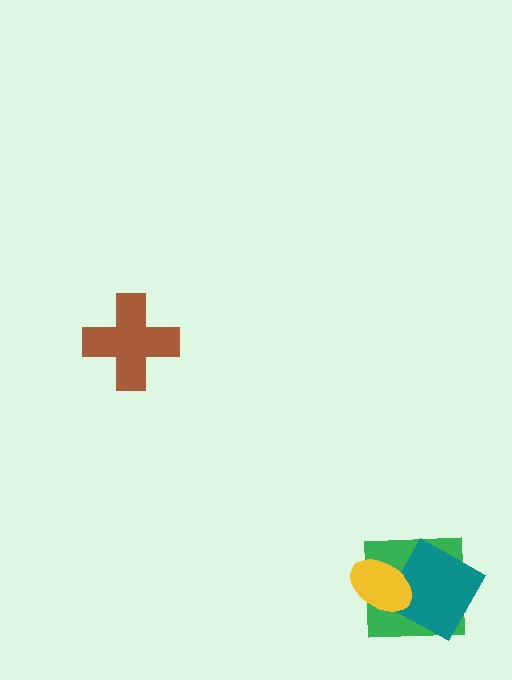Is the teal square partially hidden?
Yes, it is partially covered by another shape.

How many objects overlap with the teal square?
2 objects overlap with the teal square.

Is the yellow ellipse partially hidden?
No, no other shape covers it.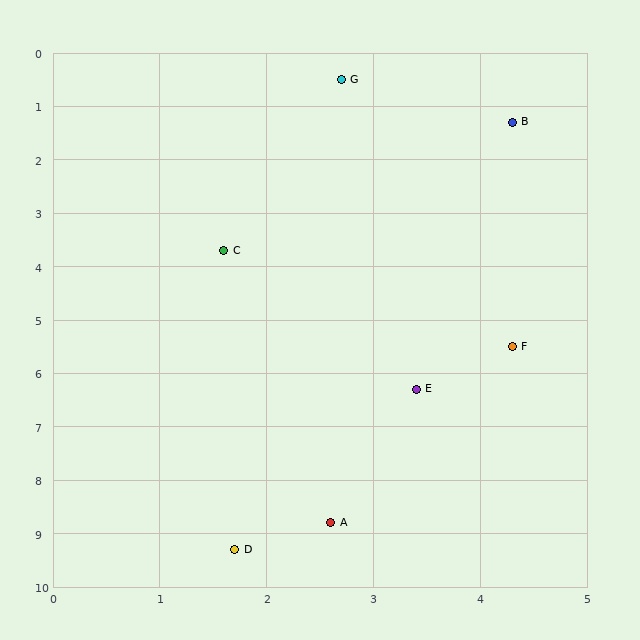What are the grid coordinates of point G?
Point G is at approximately (2.7, 0.5).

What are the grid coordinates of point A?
Point A is at approximately (2.6, 8.8).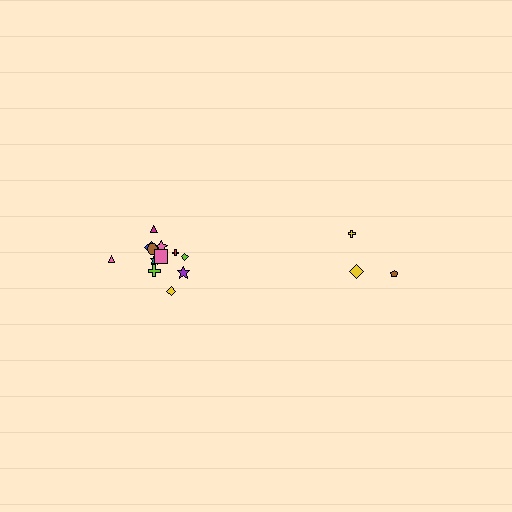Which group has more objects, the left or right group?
The left group.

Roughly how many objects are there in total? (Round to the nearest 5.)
Roughly 15 objects in total.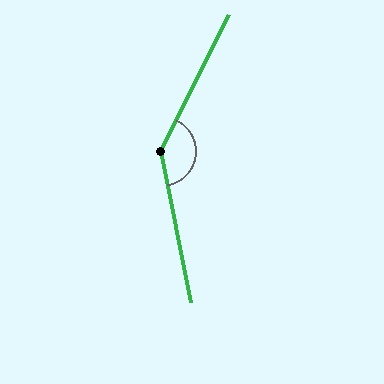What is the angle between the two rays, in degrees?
Approximately 142 degrees.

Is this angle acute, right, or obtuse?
It is obtuse.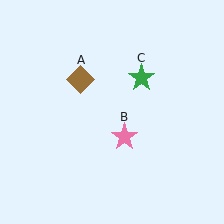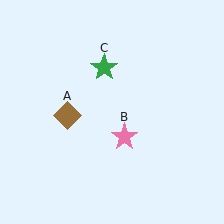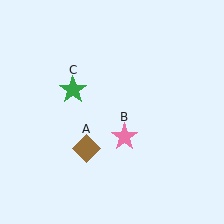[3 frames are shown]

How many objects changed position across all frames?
2 objects changed position: brown diamond (object A), green star (object C).